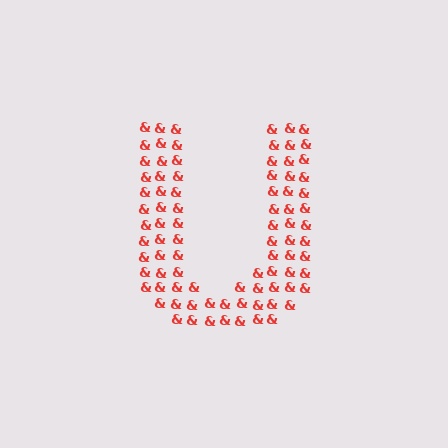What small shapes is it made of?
It is made of small ampersands.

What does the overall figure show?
The overall figure shows the letter U.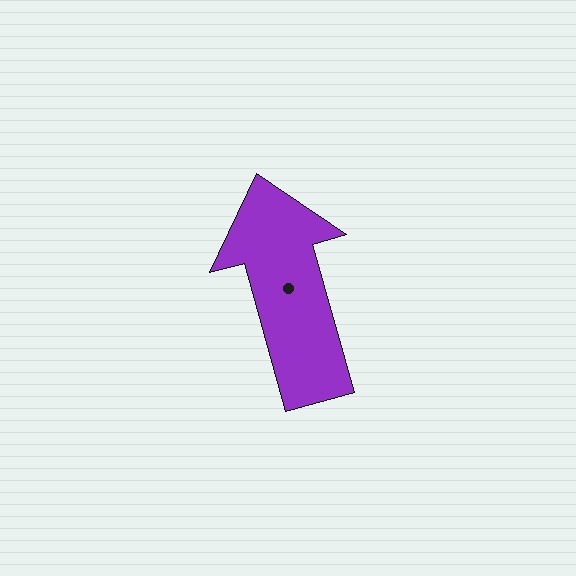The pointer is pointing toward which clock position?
Roughly 11 o'clock.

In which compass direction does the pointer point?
North.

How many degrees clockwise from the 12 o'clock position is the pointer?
Approximately 344 degrees.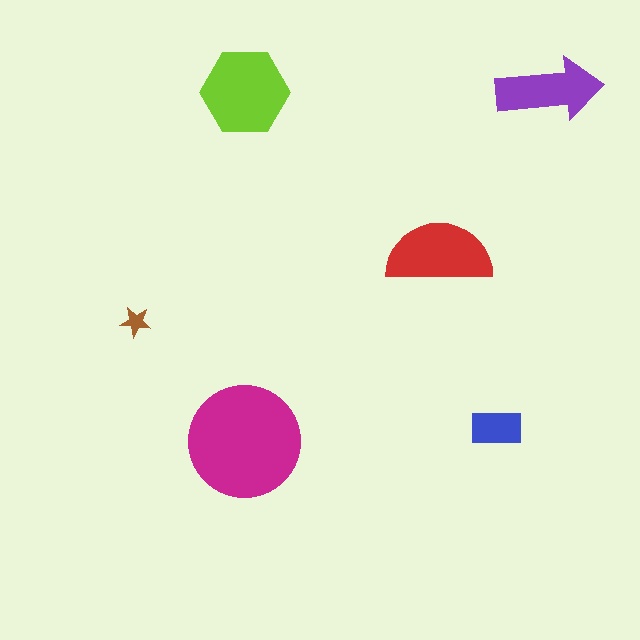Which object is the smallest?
The brown star.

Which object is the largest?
The magenta circle.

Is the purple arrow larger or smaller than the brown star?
Larger.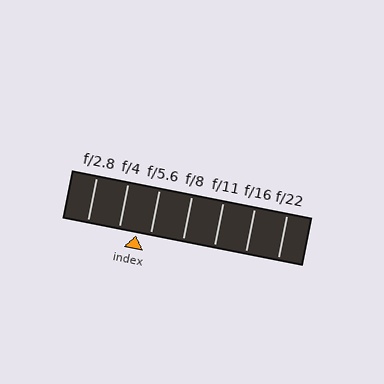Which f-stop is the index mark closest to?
The index mark is closest to f/5.6.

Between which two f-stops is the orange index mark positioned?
The index mark is between f/4 and f/5.6.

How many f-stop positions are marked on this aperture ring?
There are 7 f-stop positions marked.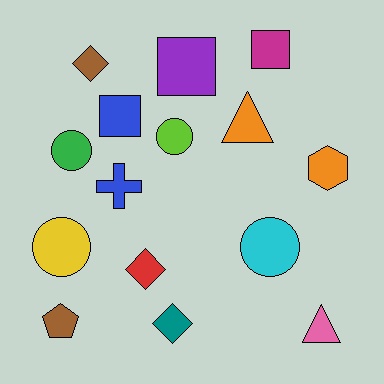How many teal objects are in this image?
There is 1 teal object.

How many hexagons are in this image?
There is 1 hexagon.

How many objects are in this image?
There are 15 objects.